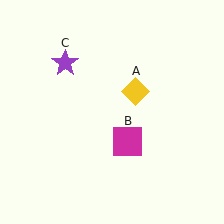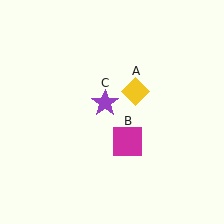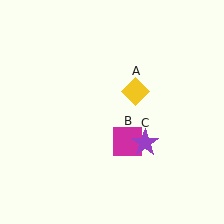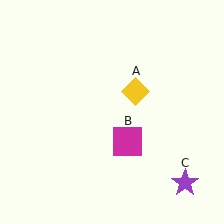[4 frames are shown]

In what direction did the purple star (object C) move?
The purple star (object C) moved down and to the right.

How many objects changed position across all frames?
1 object changed position: purple star (object C).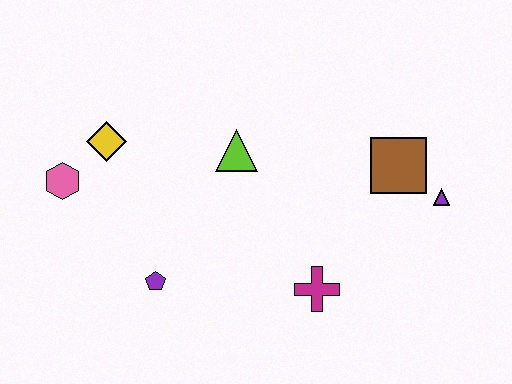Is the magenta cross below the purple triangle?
Yes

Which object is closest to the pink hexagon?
The yellow diamond is closest to the pink hexagon.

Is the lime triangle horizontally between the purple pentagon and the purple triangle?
Yes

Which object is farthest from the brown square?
The pink hexagon is farthest from the brown square.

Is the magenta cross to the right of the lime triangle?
Yes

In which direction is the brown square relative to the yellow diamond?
The brown square is to the right of the yellow diamond.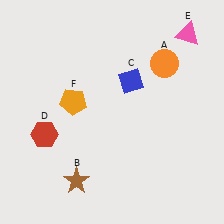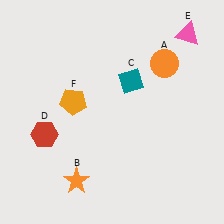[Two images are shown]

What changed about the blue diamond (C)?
In Image 1, C is blue. In Image 2, it changed to teal.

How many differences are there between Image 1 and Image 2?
There are 2 differences between the two images.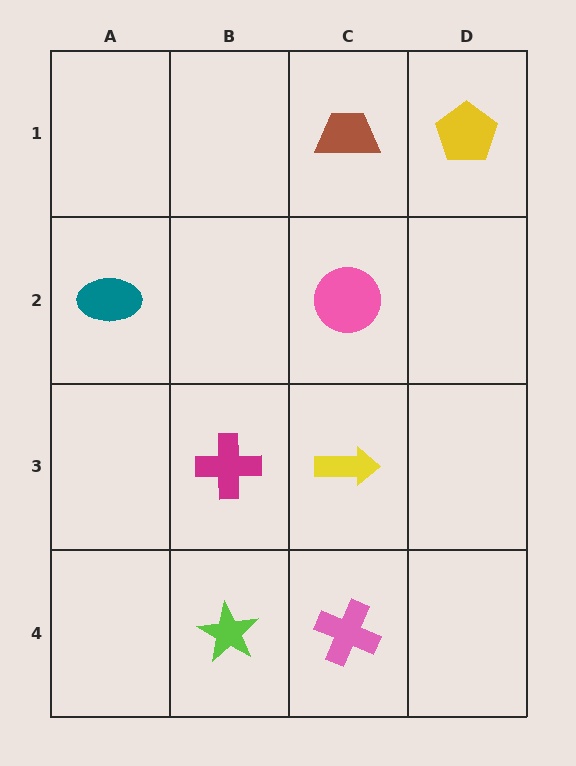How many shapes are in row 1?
2 shapes.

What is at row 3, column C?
A yellow arrow.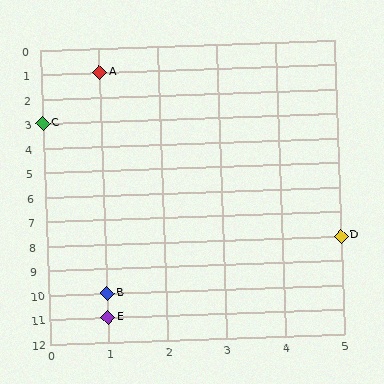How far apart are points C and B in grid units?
Points C and B are 1 column and 7 rows apart (about 7.1 grid units diagonally).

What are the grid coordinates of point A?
Point A is at grid coordinates (1, 1).